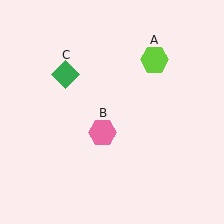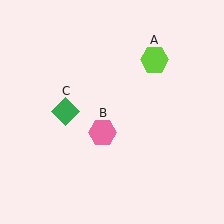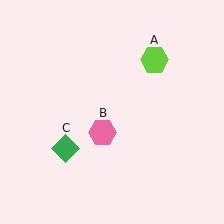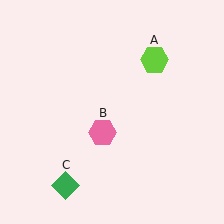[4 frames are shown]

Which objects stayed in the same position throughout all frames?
Lime hexagon (object A) and pink hexagon (object B) remained stationary.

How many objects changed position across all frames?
1 object changed position: green diamond (object C).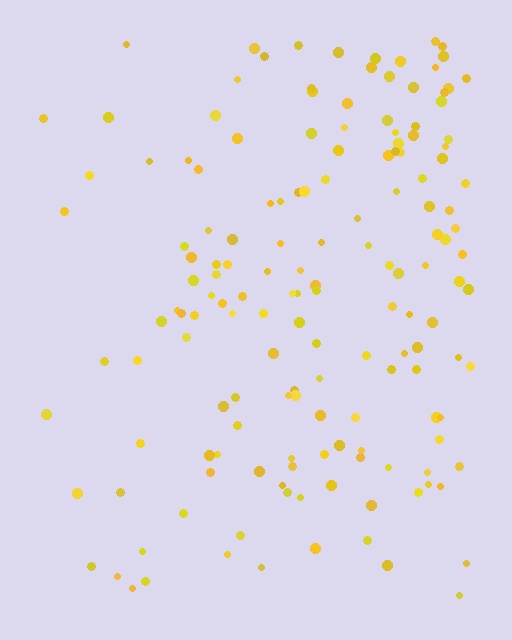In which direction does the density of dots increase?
From left to right, with the right side densest.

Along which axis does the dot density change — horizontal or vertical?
Horizontal.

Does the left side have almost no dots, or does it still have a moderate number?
Still a moderate number, just noticeably fewer than the right.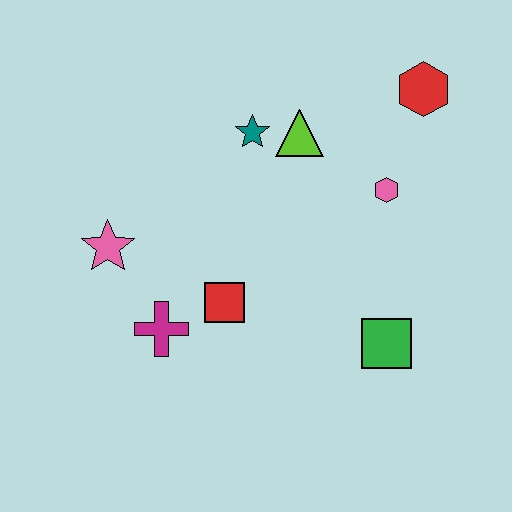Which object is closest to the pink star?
The magenta cross is closest to the pink star.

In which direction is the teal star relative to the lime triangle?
The teal star is to the left of the lime triangle.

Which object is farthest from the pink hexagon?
The pink star is farthest from the pink hexagon.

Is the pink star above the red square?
Yes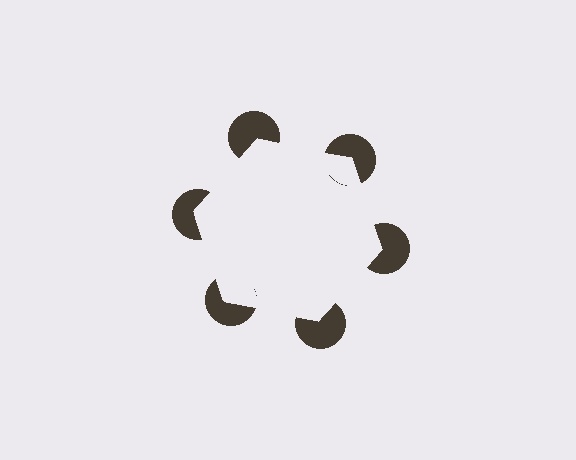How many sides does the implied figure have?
6 sides.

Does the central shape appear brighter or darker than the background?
It typically appears slightly brighter than the background, even though no actual brightness change is drawn.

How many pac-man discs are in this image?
There are 6 — one at each vertex of the illusory hexagon.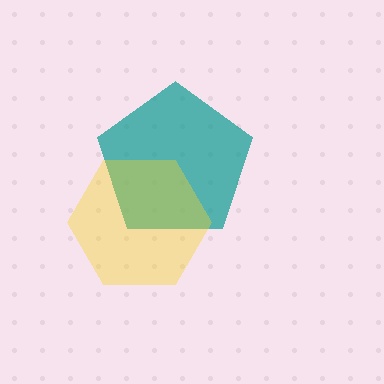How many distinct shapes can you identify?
There are 2 distinct shapes: a teal pentagon, a yellow hexagon.